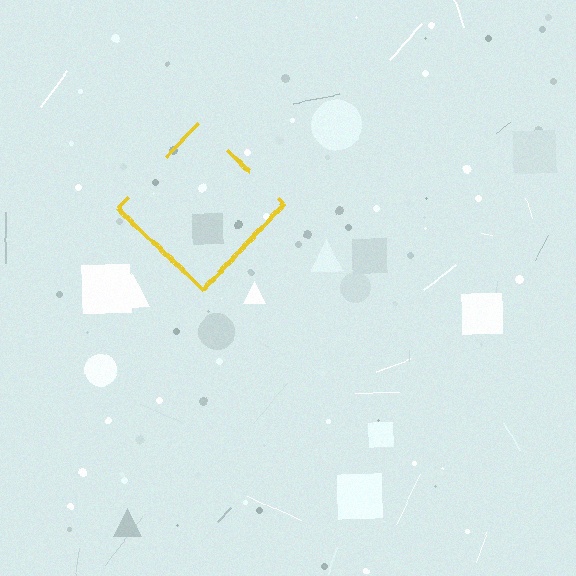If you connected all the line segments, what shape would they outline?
They would outline a diamond.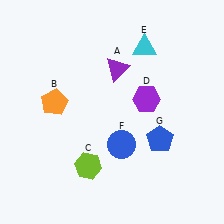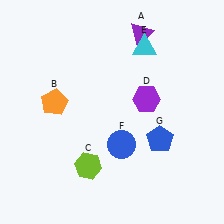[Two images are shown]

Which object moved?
The purple triangle (A) moved up.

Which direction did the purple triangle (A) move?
The purple triangle (A) moved up.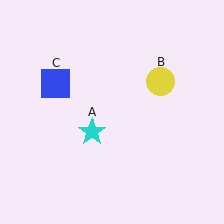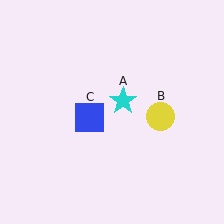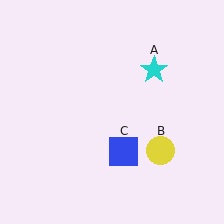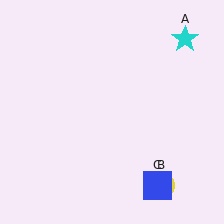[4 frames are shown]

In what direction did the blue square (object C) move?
The blue square (object C) moved down and to the right.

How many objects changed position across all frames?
3 objects changed position: cyan star (object A), yellow circle (object B), blue square (object C).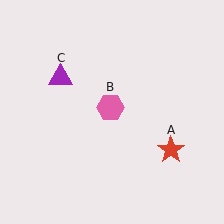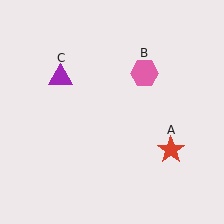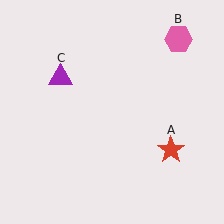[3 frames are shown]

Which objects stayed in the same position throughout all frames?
Red star (object A) and purple triangle (object C) remained stationary.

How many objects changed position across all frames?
1 object changed position: pink hexagon (object B).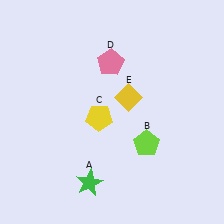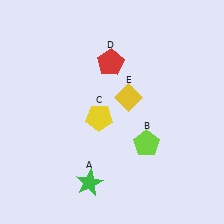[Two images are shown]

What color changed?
The pentagon (D) changed from pink in Image 1 to red in Image 2.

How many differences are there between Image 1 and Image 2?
There is 1 difference between the two images.